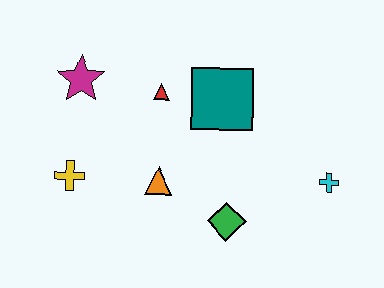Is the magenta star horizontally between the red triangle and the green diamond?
No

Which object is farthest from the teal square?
The yellow cross is farthest from the teal square.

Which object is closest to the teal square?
The red triangle is closest to the teal square.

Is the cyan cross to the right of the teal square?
Yes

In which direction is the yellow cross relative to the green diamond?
The yellow cross is to the left of the green diamond.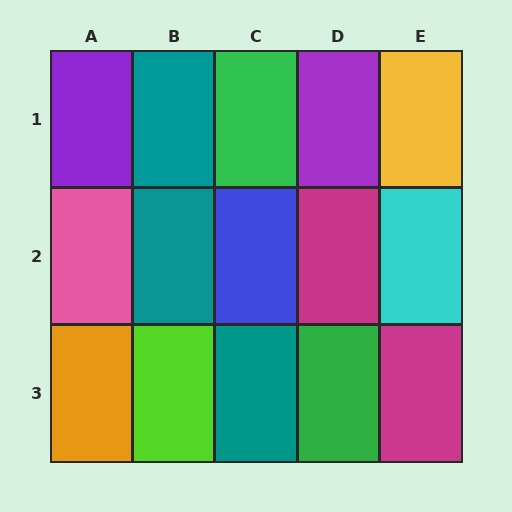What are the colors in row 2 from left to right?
Pink, teal, blue, magenta, cyan.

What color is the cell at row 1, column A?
Purple.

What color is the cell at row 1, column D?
Purple.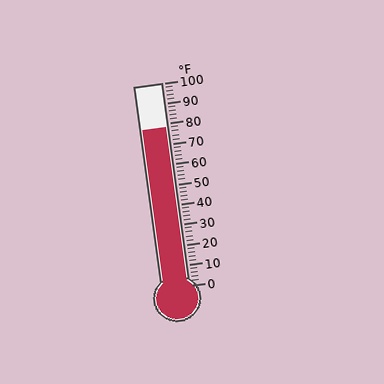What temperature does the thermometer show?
The thermometer shows approximately 78°F.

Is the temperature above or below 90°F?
The temperature is below 90°F.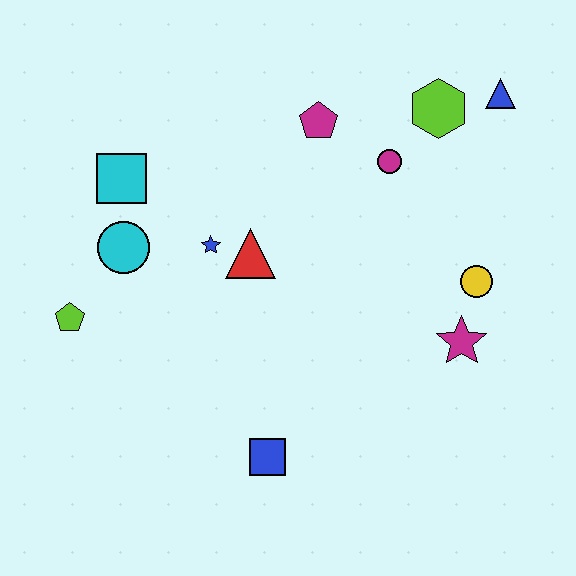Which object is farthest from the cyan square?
The blue triangle is farthest from the cyan square.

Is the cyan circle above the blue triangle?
No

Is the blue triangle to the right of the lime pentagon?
Yes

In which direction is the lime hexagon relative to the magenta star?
The lime hexagon is above the magenta star.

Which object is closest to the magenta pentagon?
The magenta circle is closest to the magenta pentagon.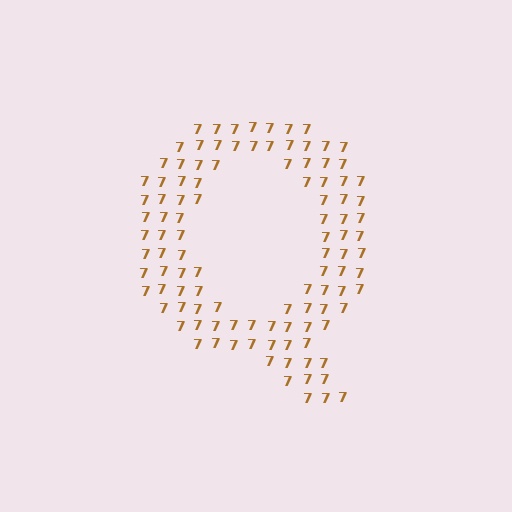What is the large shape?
The large shape is the letter Q.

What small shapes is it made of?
It is made of small digit 7's.